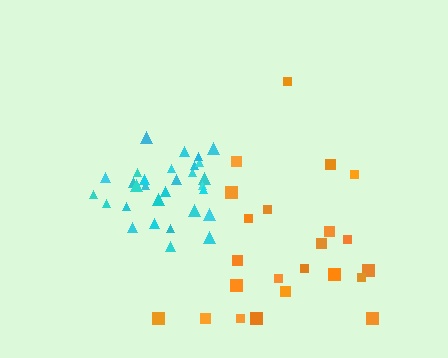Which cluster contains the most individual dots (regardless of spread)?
Cyan (30).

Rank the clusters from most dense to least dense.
cyan, orange.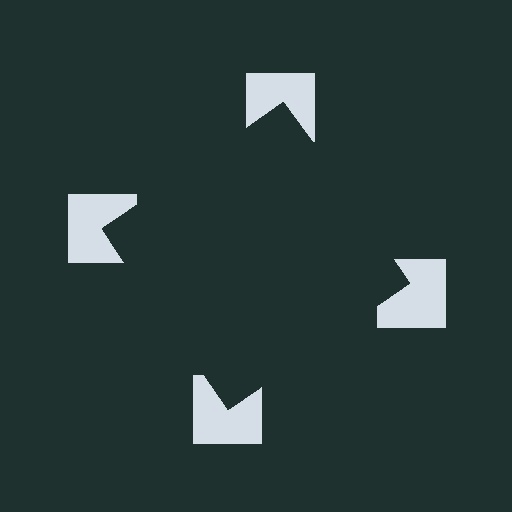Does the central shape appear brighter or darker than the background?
It typically appears slightly darker than the background, even though no actual brightness change is drawn.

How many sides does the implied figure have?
4 sides.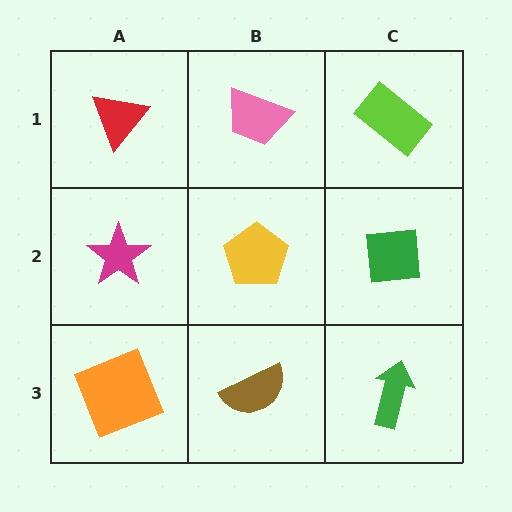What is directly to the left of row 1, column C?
A pink trapezoid.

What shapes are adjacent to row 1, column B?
A yellow pentagon (row 2, column B), a red triangle (row 1, column A), a lime rectangle (row 1, column C).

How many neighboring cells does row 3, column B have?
3.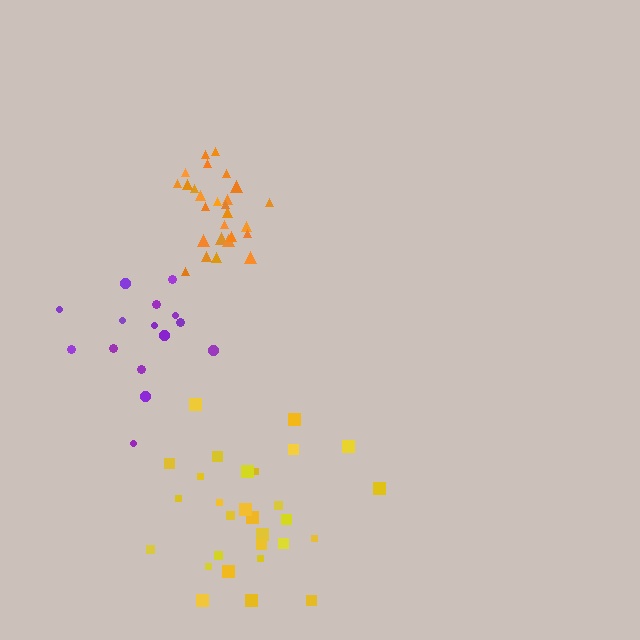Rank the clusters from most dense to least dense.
orange, yellow, purple.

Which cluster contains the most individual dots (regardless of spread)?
Yellow (29).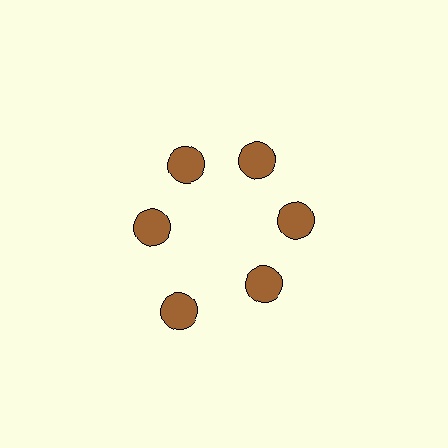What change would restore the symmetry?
The symmetry would be restored by moving it inward, back onto the ring so that all 6 circles sit at equal angles and equal distance from the center.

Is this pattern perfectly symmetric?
No. The 6 brown circles are arranged in a ring, but one element near the 7 o'clock position is pushed outward from the center, breaking the 6-fold rotational symmetry.